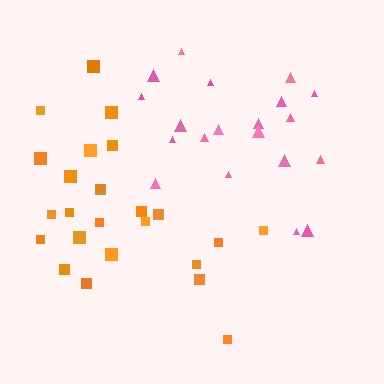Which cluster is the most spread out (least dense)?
Orange.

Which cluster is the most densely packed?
Pink.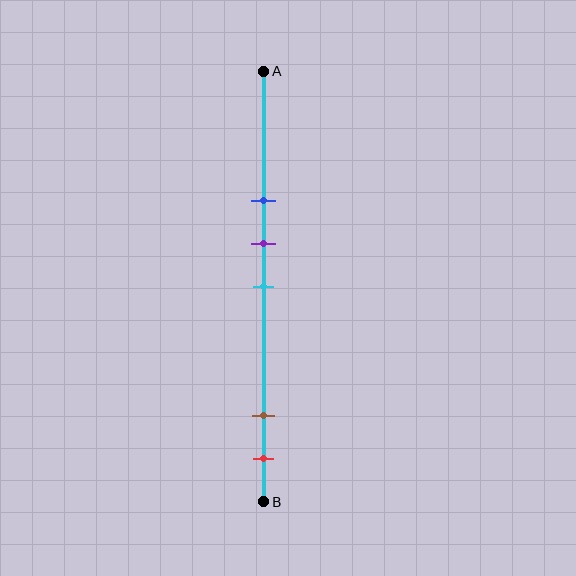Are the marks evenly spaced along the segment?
No, the marks are not evenly spaced.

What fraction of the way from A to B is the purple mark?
The purple mark is approximately 40% (0.4) of the way from A to B.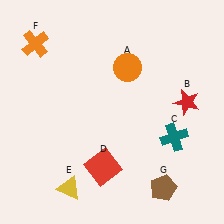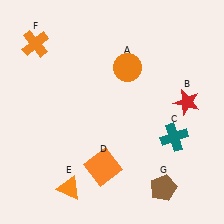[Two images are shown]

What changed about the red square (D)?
In Image 1, D is red. In Image 2, it changed to orange.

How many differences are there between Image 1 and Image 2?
There are 2 differences between the two images.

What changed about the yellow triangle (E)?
In Image 1, E is yellow. In Image 2, it changed to orange.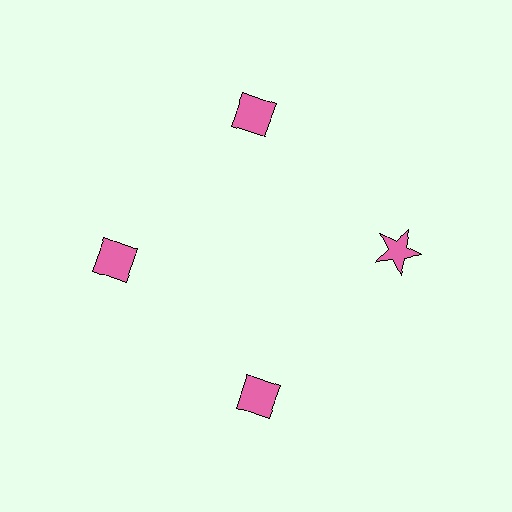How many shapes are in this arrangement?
There are 4 shapes arranged in a ring pattern.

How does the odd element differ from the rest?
It has a different shape: star instead of diamond.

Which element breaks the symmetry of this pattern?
The pink star at roughly the 3 o'clock position breaks the symmetry. All other shapes are pink diamonds.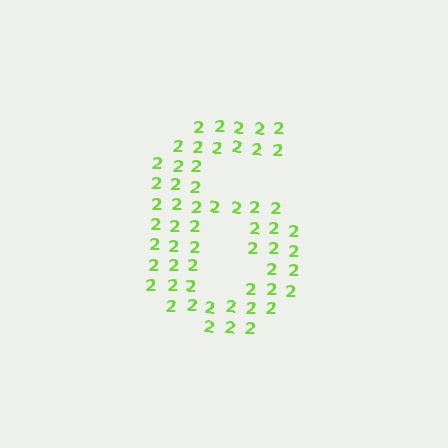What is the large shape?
The large shape is the digit 6.